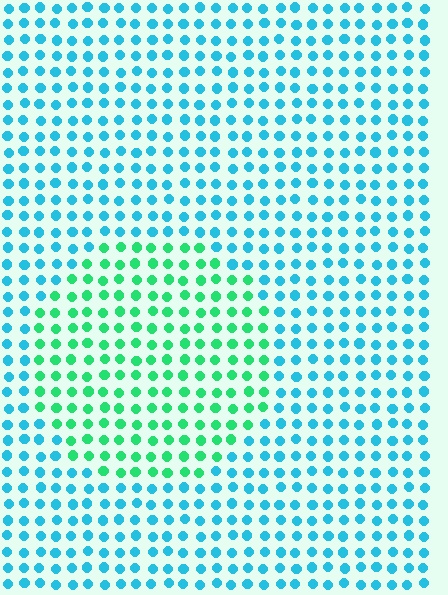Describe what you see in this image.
The image is filled with small cyan elements in a uniform arrangement. A circle-shaped region is visible where the elements are tinted to a slightly different hue, forming a subtle color boundary.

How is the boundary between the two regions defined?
The boundary is defined purely by a slight shift in hue (about 46 degrees). Spacing, size, and orientation are identical on both sides.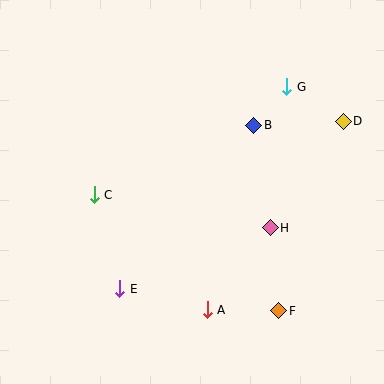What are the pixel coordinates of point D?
Point D is at (343, 121).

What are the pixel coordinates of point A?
Point A is at (207, 310).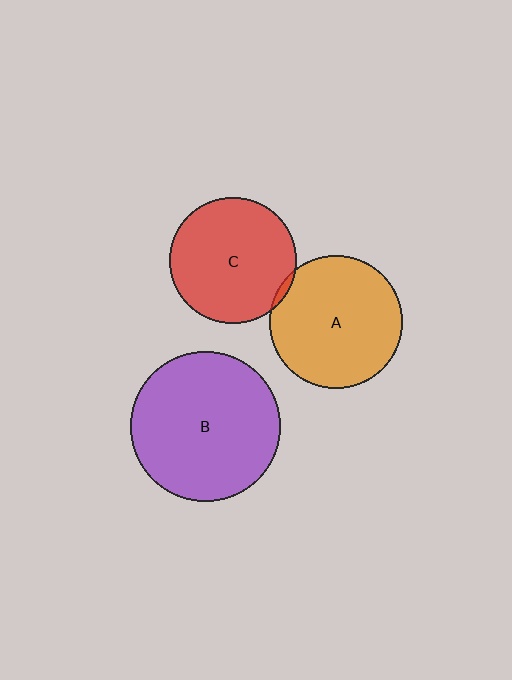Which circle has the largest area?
Circle B (purple).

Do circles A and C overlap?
Yes.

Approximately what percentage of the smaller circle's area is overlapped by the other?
Approximately 5%.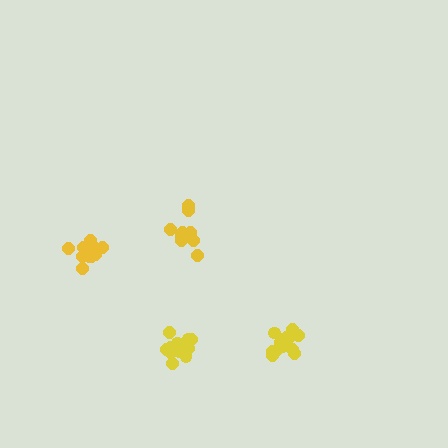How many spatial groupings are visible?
There are 4 spatial groupings.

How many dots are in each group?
Group 1: 14 dots, Group 2: 14 dots, Group 3: 10 dots, Group 4: 11 dots (49 total).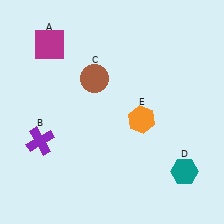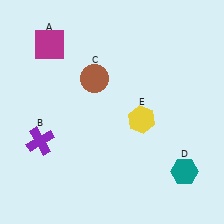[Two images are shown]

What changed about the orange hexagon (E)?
In Image 1, E is orange. In Image 2, it changed to yellow.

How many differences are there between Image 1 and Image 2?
There is 1 difference between the two images.